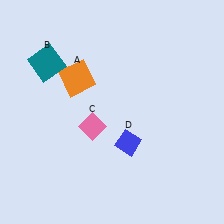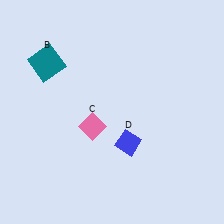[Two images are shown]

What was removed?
The orange square (A) was removed in Image 2.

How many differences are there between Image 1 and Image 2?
There is 1 difference between the two images.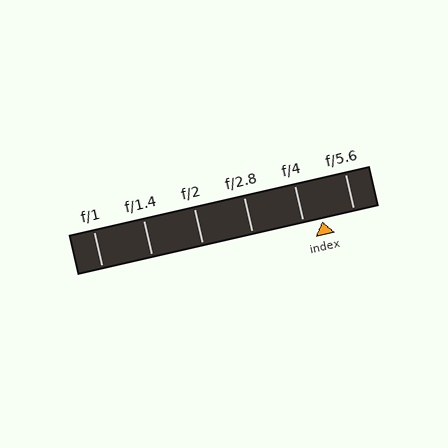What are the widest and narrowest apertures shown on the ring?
The widest aperture shown is f/1 and the narrowest is f/5.6.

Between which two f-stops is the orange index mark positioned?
The index mark is between f/4 and f/5.6.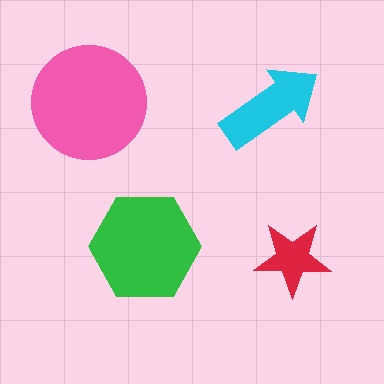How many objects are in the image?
There are 4 objects in the image.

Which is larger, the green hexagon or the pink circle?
The pink circle.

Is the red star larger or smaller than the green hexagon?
Smaller.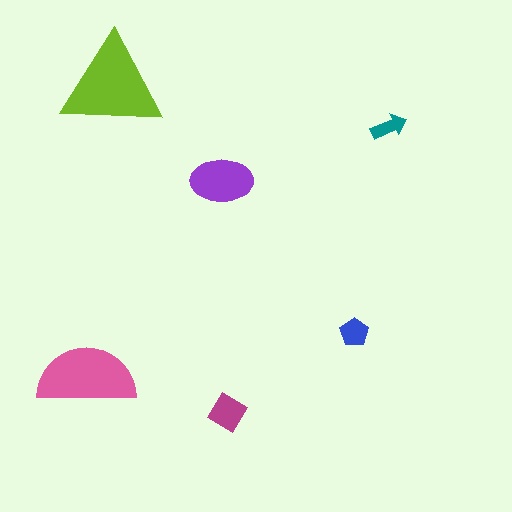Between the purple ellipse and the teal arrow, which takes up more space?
The purple ellipse.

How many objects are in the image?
There are 6 objects in the image.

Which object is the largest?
The lime triangle.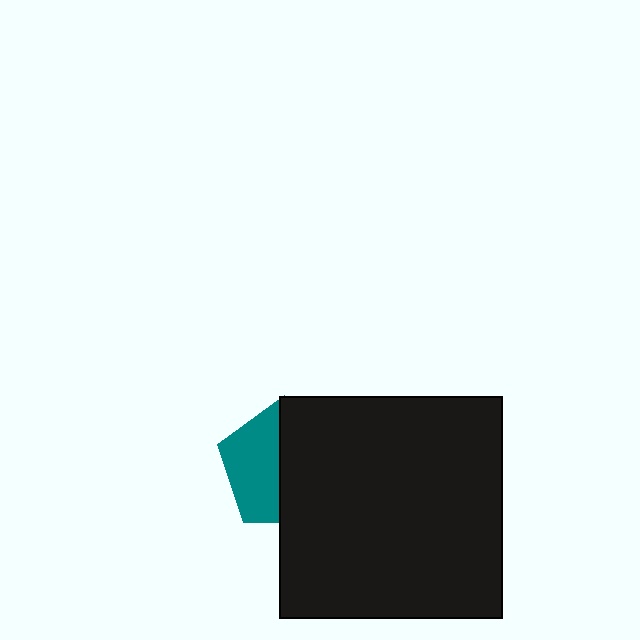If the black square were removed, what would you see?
You would see the complete teal pentagon.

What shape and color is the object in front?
The object in front is a black square.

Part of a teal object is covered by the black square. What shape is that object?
It is a pentagon.